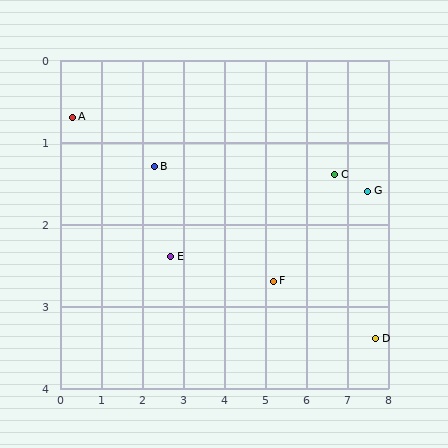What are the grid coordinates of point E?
Point E is at approximately (2.7, 2.4).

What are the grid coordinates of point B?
Point B is at approximately (2.3, 1.3).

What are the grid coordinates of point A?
Point A is at approximately (0.3, 0.7).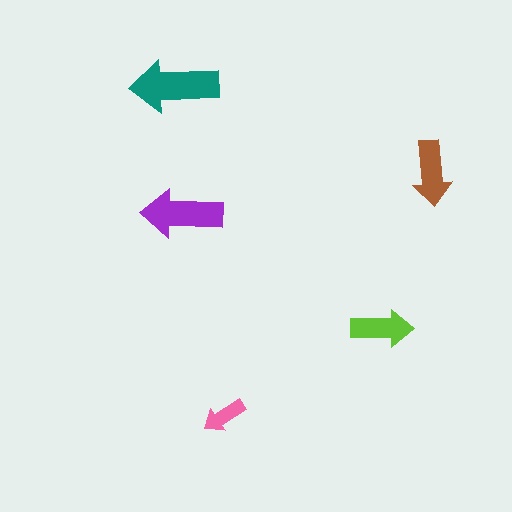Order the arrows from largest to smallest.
the teal one, the purple one, the brown one, the lime one, the pink one.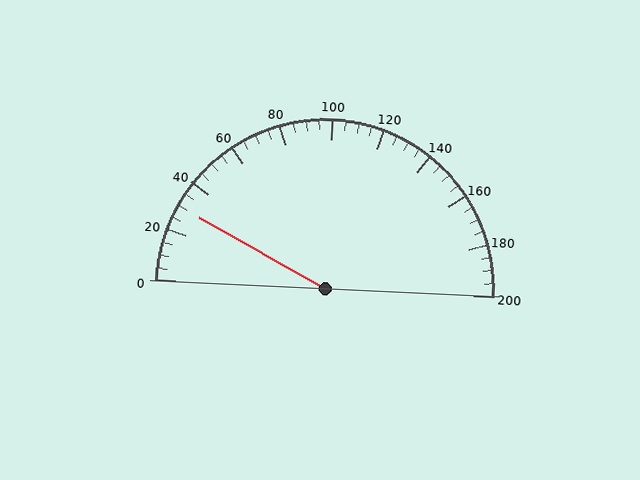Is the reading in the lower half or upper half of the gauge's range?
The reading is in the lower half of the range (0 to 200).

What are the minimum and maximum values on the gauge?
The gauge ranges from 0 to 200.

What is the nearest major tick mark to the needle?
The nearest major tick mark is 40.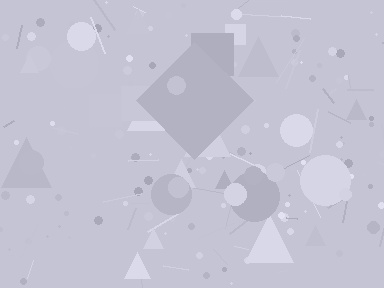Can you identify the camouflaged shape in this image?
The camouflaged shape is a diamond.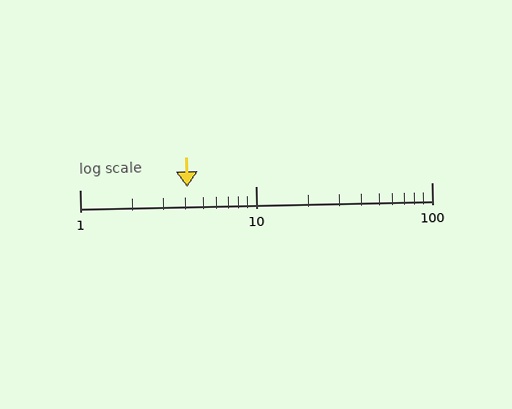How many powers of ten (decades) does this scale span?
The scale spans 2 decades, from 1 to 100.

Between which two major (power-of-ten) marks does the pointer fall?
The pointer is between 1 and 10.